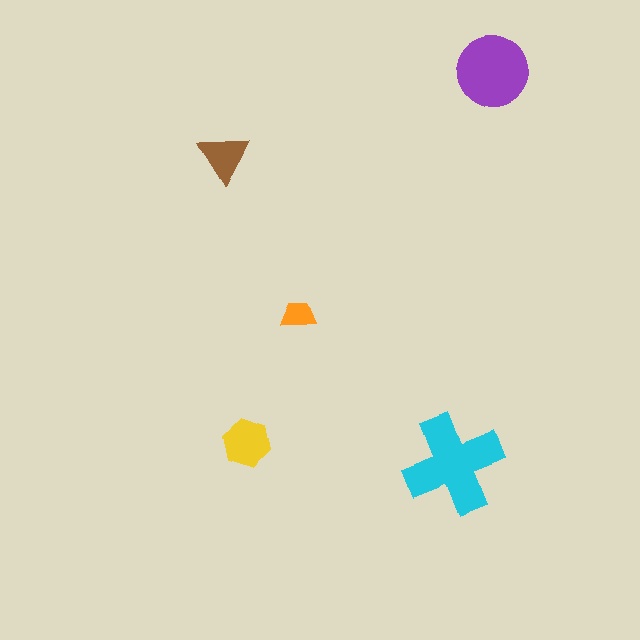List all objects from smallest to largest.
The orange trapezoid, the brown triangle, the yellow hexagon, the purple circle, the cyan cross.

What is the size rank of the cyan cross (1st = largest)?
1st.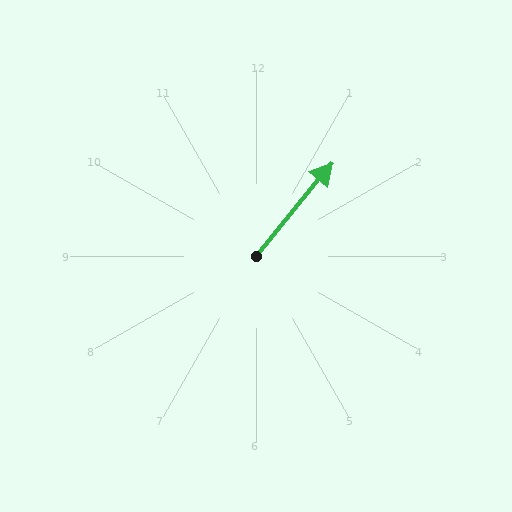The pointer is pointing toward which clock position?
Roughly 1 o'clock.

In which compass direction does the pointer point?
Northeast.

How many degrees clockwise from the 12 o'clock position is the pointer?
Approximately 39 degrees.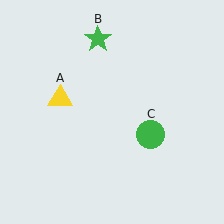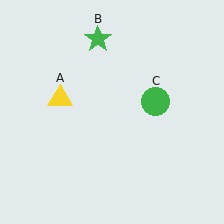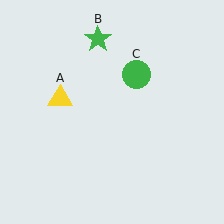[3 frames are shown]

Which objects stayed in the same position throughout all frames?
Yellow triangle (object A) and green star (object B) remained stationary.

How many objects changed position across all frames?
1 object changed position: green circle (object C).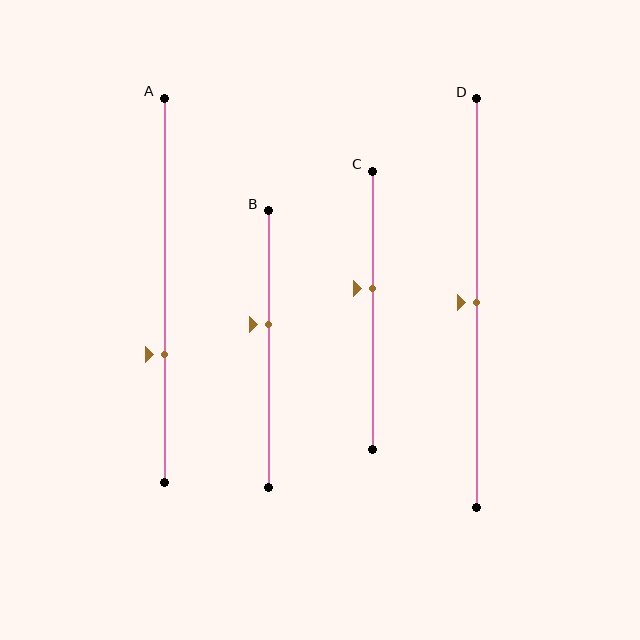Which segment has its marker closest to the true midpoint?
Segment D has its marker closest to the true midpoint.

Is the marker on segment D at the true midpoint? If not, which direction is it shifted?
Yes, the marker on segment D is at the true midpoint.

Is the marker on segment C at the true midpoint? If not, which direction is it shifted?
No, the marker on segment C is shifted upward by about 8% of the segment length.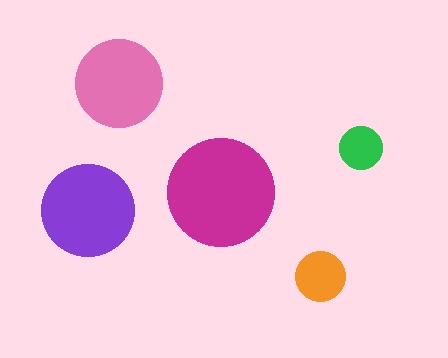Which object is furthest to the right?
The green circle is rightmost.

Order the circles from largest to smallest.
the magenta one, the purple one, the pink one, the orange one, the green one.